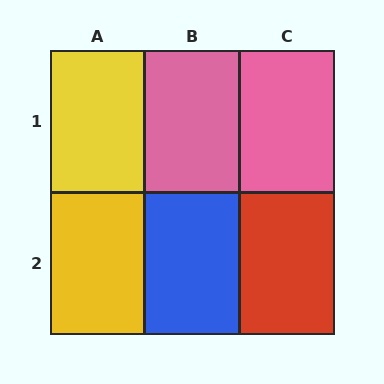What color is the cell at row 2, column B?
Blue.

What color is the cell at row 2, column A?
Yellow.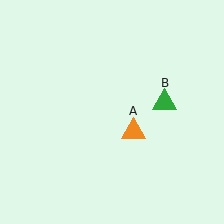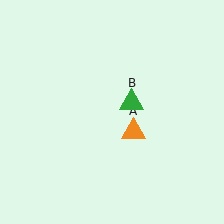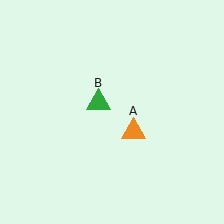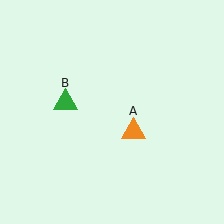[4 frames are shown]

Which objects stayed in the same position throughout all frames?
Orange triangle (object A) remained stationary.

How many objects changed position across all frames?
1 object changed position: green triangle (object B).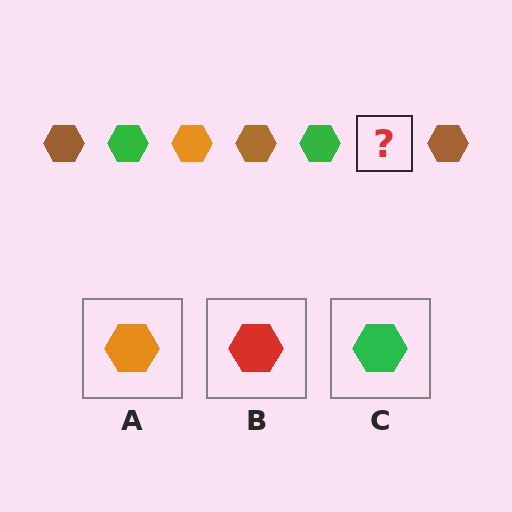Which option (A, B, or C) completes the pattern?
A.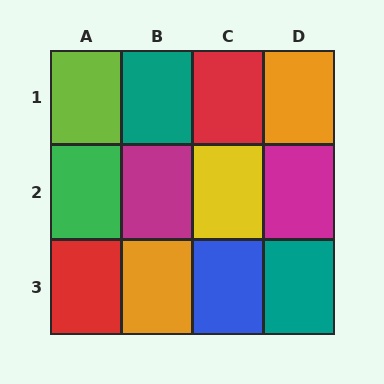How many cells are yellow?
1 cell is yellow.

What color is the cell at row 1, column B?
Teal.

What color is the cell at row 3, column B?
Orange.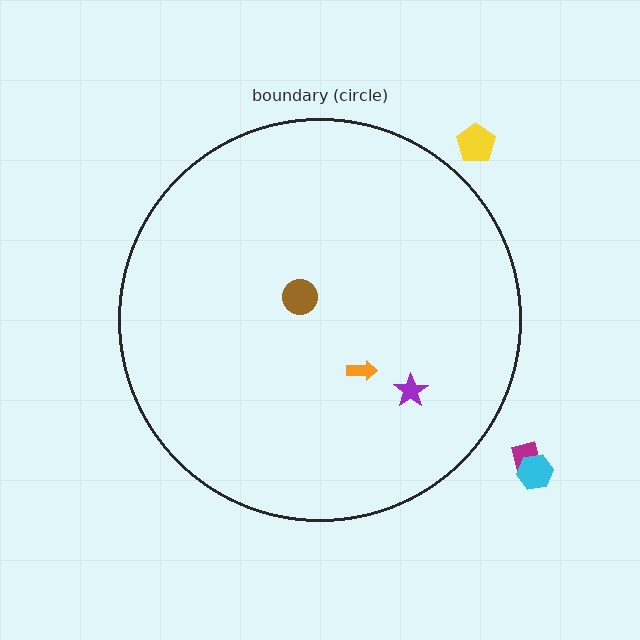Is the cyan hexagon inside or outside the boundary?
Outside.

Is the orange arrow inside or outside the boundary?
Inside.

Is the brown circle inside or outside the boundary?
Inside.